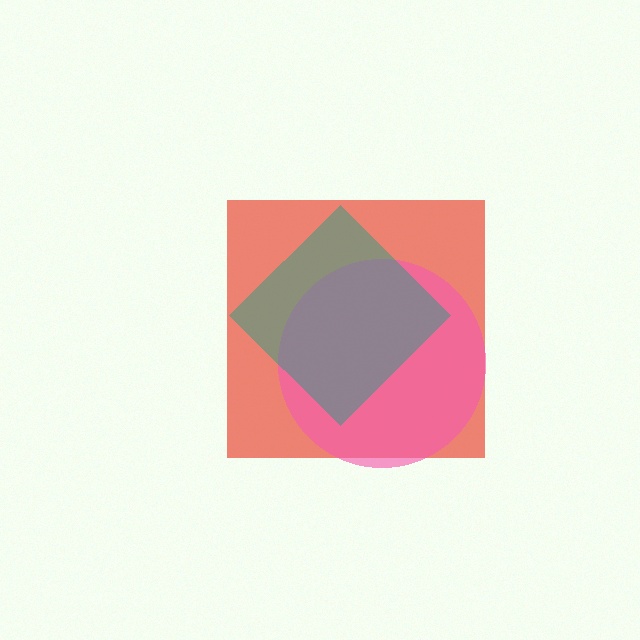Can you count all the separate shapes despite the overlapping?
Yes, there are 3 separate shapes.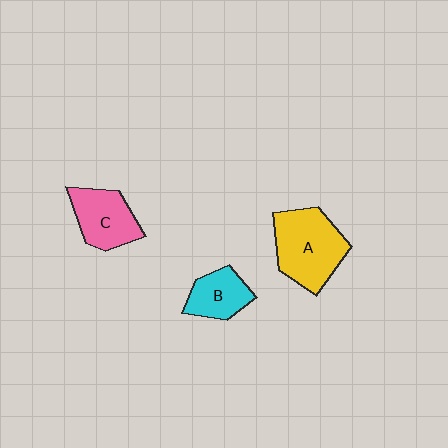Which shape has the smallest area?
Shape B (cyan).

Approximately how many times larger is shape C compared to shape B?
Approximately 1.3 times.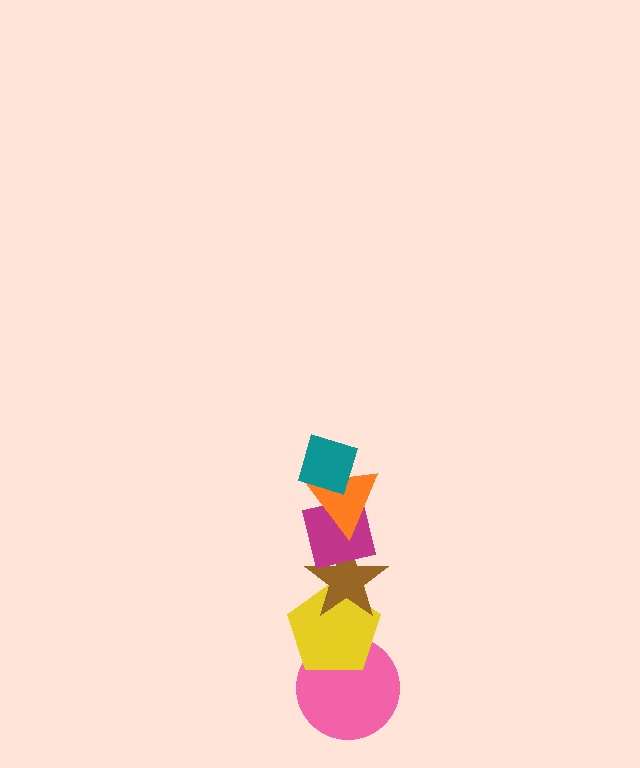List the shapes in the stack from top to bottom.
From top to bottom: the teal diamond, the orange triangle, the magenta square, the brown star, the yellow pentagon, the pink circle.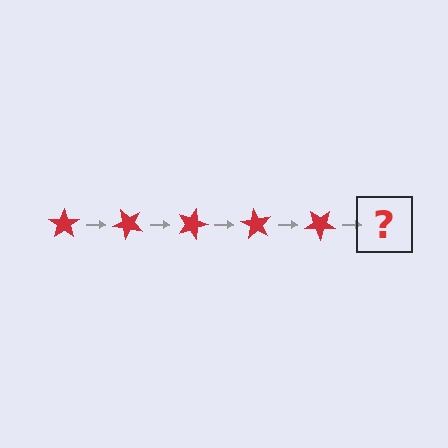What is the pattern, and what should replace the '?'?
The pattern is that the star rotates 45 degrees each step. The '?' should be a red star rotated 225 degrees.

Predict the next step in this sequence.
The next step is a red star rotated 225 degrees.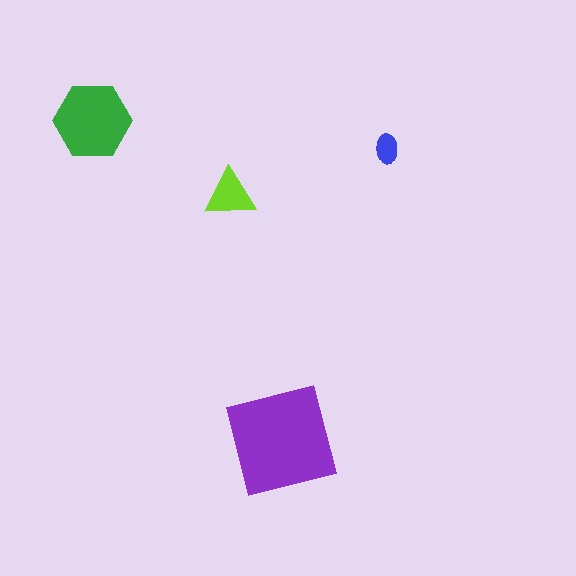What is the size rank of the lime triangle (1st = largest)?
3rd.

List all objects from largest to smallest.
The purple square, the green hexagon, the lime triangle, the blue ellipse.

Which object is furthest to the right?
The blue ellipse is rightmost.